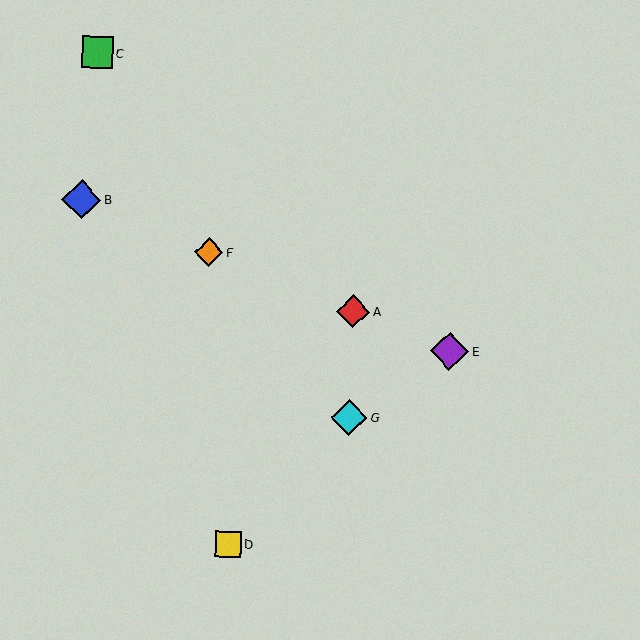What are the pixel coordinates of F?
Object F is at (209, 252).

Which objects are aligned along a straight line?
Objects A, B, E, F are aligned along a straight line.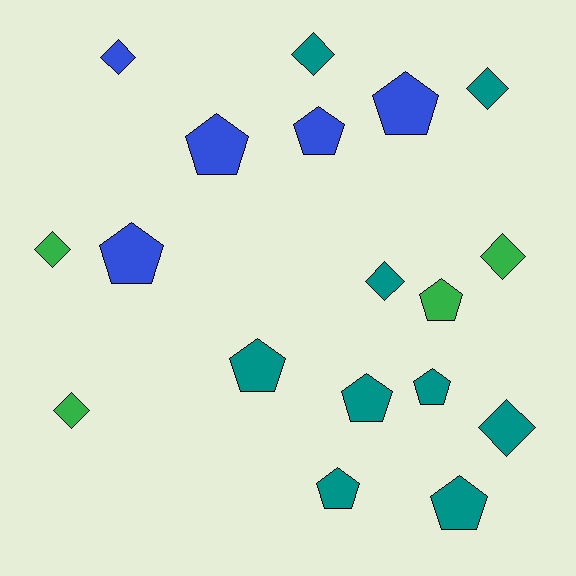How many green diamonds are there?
There are 3 green diamonds.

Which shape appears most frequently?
Pentagon, with 10 objects.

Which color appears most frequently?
Teal, with 9 objects.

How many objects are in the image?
There are 18 objects.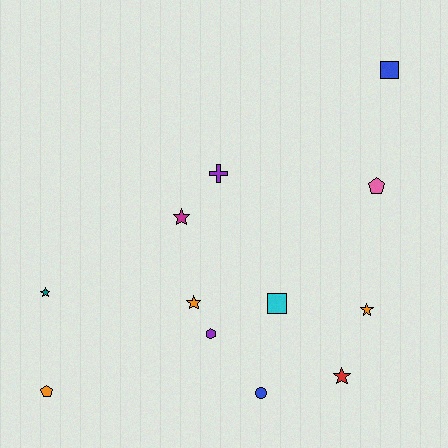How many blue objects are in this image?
There are 2 blue objects.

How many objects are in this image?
There are 12 objects.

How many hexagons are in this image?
There is 1 hexagon.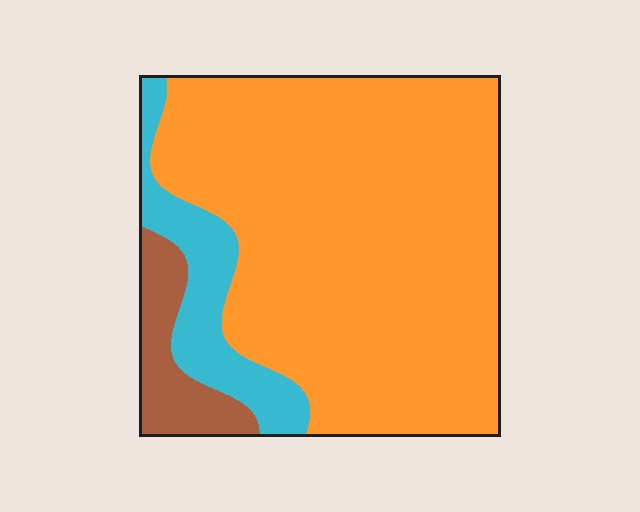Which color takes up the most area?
Orange, at roughly 80%.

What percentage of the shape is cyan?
Cyan covers 13% of the shape.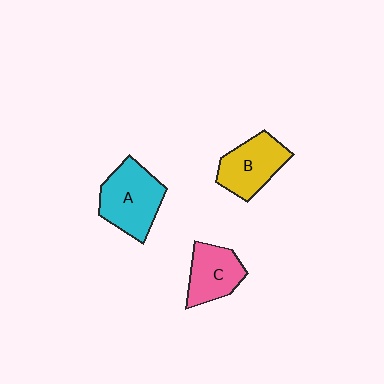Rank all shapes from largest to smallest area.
From largest to smallest: A (cyan), B (yellow), C (pink).